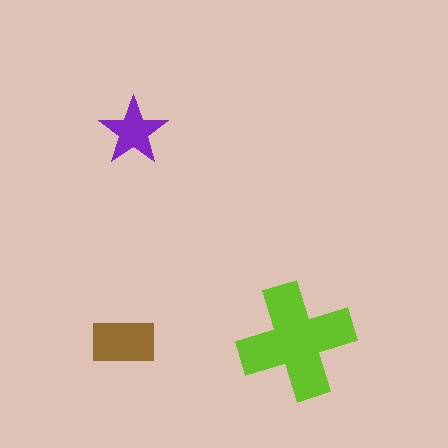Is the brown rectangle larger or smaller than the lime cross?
Smaller.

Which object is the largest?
The lime cross.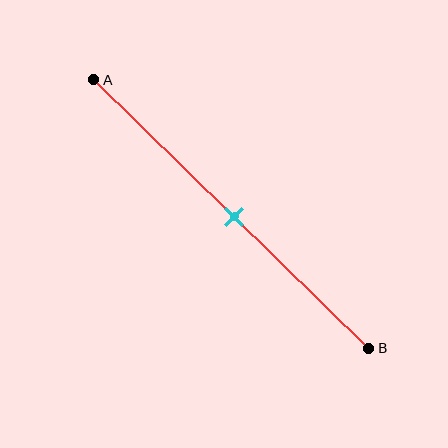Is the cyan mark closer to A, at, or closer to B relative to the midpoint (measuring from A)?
The cyan mark is approximately at the midpoint of segment AB.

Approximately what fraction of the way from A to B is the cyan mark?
The cyan mark is approximately 50% of the way from A to B.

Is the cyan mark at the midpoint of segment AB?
Yes, the mark is approximately at the midpoint.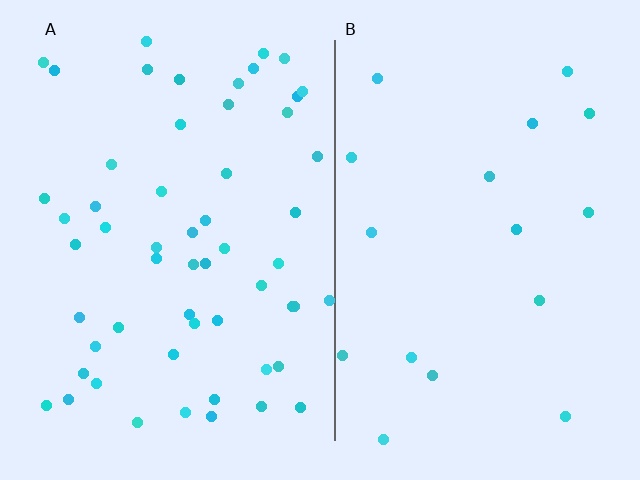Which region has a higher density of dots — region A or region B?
A (the left).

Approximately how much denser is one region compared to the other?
Approximately 3.3× — region A over region B.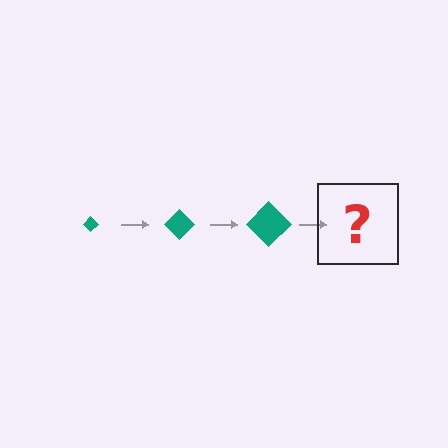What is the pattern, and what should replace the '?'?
The pattern is that the diamond gets progressively larger each step. The '?' should be a teal diamond, larger than the previous one.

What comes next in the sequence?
The next element should be a teal diamond, larger than the previous one.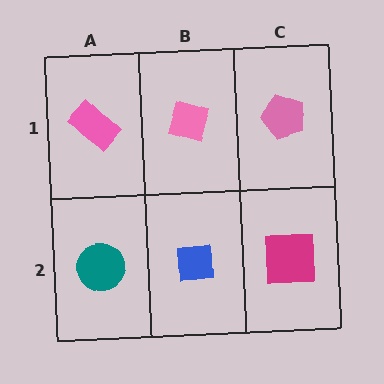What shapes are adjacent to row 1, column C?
A magenta square (row 2, column C), a pink diamond (row 1, column B).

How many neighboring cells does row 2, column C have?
2.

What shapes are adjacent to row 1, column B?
A blue square (row 2, column B), a pink rectangle (row 1, column A), a pink pentagon (row 1, column C).